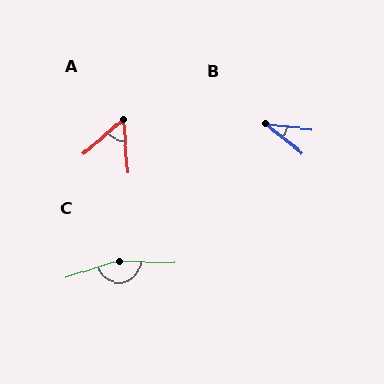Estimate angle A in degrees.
Approximately 54 degrees.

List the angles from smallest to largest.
B (31°), A (54°), C (161°).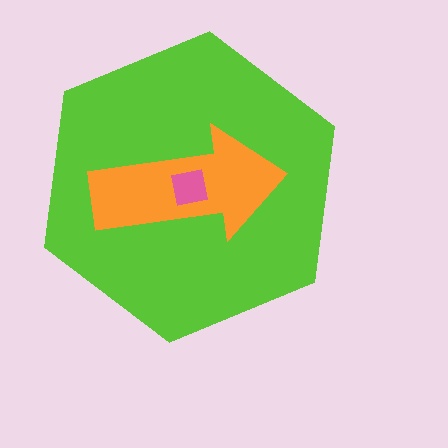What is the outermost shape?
The lime hexagon.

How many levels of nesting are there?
3.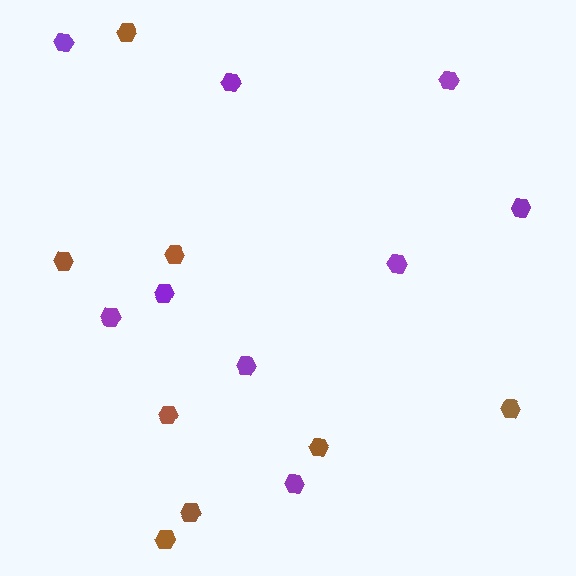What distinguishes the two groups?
There are 2 groups: one group of purple hexagons (9) and one group of brown hexagons (8).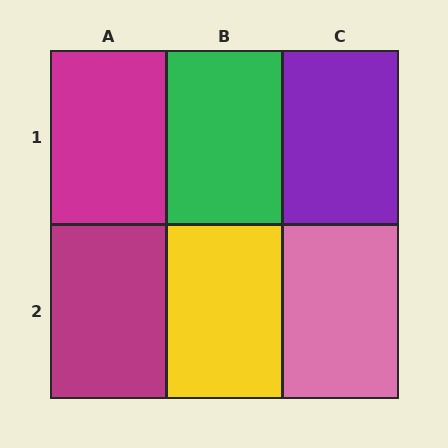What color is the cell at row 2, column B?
Yellow.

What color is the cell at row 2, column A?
Magenta.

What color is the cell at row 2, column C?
Pink.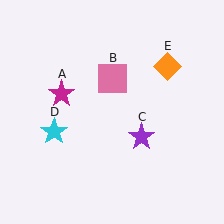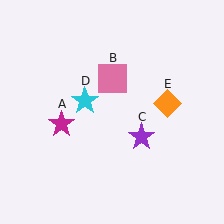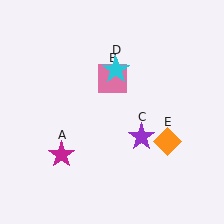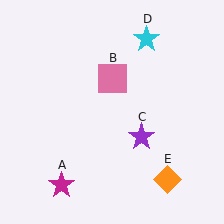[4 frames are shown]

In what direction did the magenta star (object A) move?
The magenta star (object A) moved down.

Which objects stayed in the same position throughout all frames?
Pink square (object B) and purple star (object C) remained stationary.